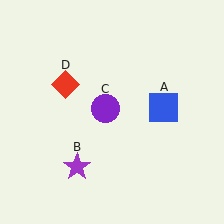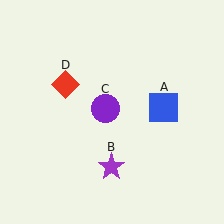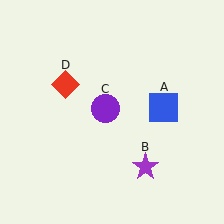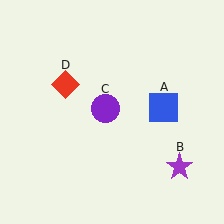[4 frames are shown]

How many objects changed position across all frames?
1 object changed position: purple star (object B).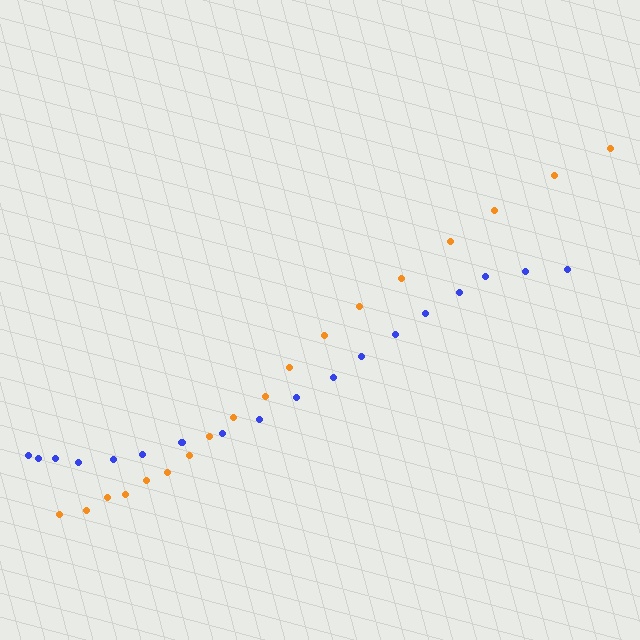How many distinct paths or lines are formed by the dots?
There are 2 distinct paths.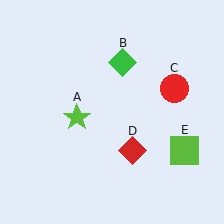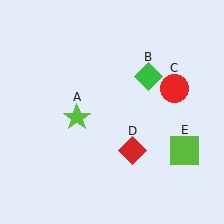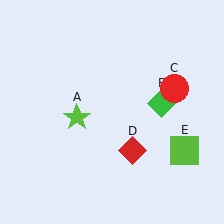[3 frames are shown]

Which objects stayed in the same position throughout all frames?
Lime star (object A) and red circle (object C) and red diamond (object D) and lime square (object E) remained stationary.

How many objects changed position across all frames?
1 object changed position: green diamond (object B).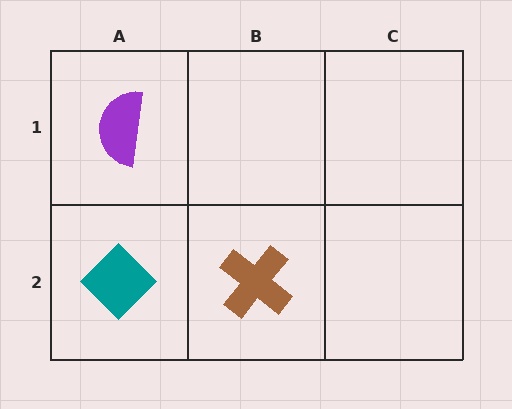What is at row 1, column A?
A purple semicircle.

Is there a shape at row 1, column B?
No, that cell is empty.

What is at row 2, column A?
A teal diamond.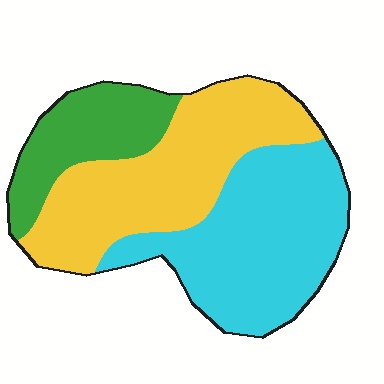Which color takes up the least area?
Green, at roughly 20%.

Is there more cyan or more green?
Cyan.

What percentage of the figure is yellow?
Yellow covers around 40% of the figure.